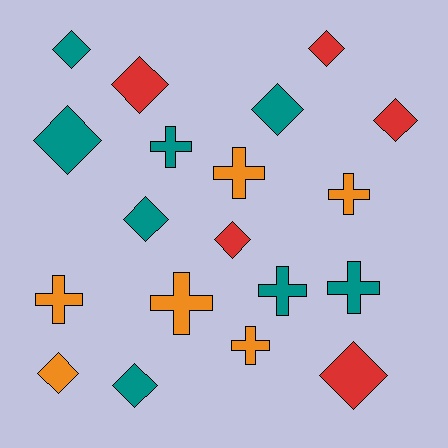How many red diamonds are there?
There are 5 red diamonds.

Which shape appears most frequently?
Diamond, with 11 objects.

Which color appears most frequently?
Teal, with 8 objects.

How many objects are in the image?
There are 19 objects.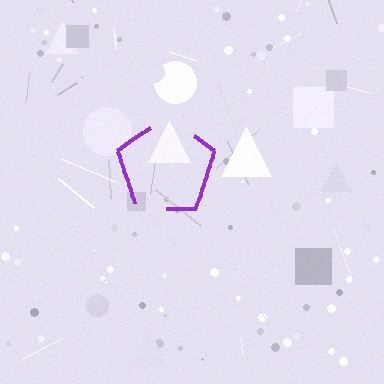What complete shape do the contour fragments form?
The contour fragments form a pentagon.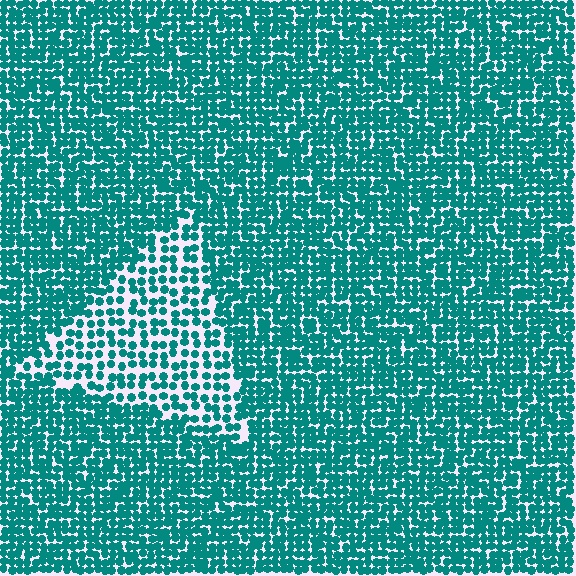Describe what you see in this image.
The image contains small teal elements arranged at two different densities. A triangle-shaped region is visible where the elements are less densely packed than the surrounding area.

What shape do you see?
I see a triangle.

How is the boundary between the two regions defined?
The boundary is defined by a change in element density (approximately 1.9x ratio). All elements are the same color, size, and shape.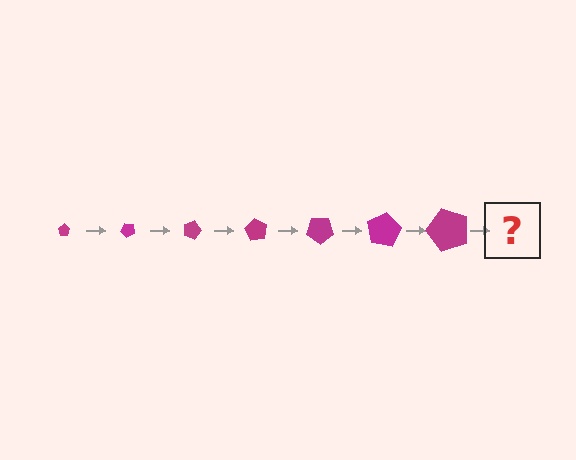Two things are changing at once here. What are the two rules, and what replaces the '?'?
The two rules are that the pentagon grows larger each step and it rotates 45 degrees each step. The '?' should be a pentagon, larger than the previous one and rotated 315 degrees from the start.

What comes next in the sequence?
The next element should be a pentagon, larger than the previous one and rotated 315 degrees from the start.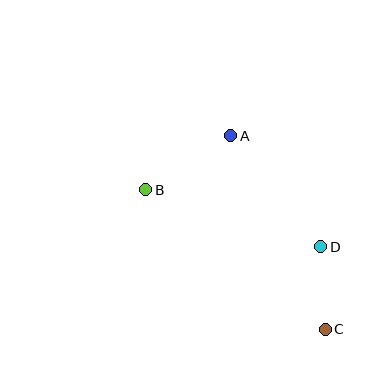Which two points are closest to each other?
Points C and D are closest to each other.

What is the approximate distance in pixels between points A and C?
The distance between A and C is approximately 215 pixels.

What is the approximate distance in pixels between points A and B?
The distance between A and B is approximately 100 pixels.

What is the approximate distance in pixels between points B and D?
The distance between B and D is approximately 184 pixels.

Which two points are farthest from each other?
Points B and C are farthest from each other.